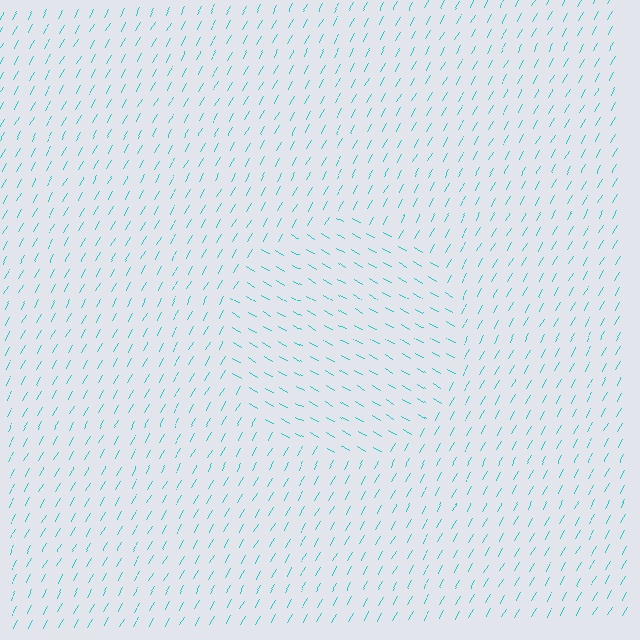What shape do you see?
I see a circle.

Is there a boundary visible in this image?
Yes, there is a texture boundary formed by a change in line orientation.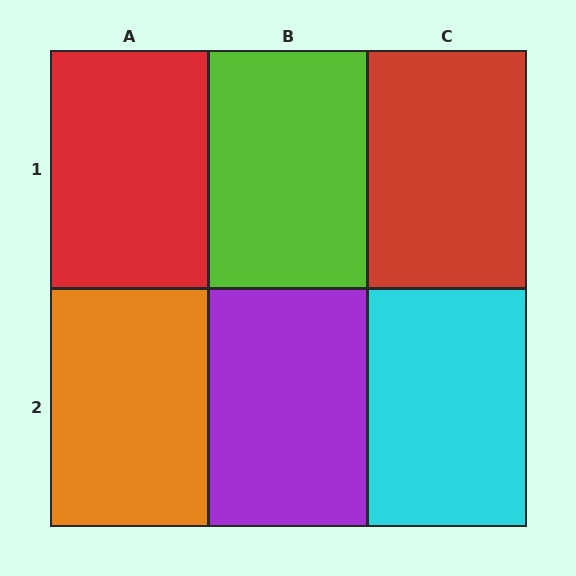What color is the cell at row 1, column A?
Red.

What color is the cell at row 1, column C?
Red.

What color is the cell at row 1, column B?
Lime.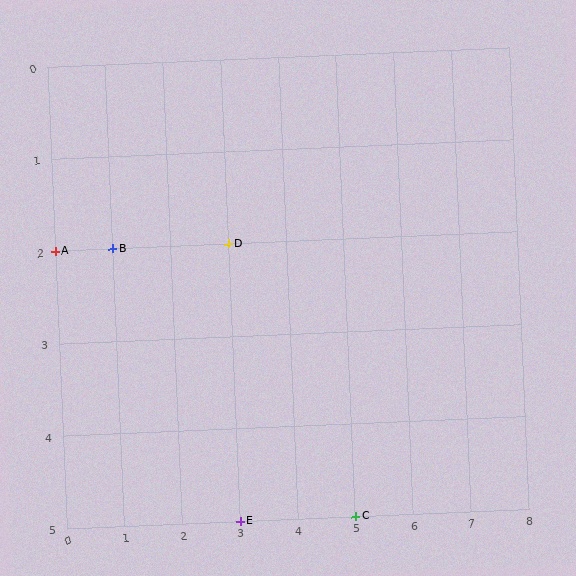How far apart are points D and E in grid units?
Points D and E are 3 rows apart.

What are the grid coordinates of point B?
Point B is at grid coordinates (1, 2).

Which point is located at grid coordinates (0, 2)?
Point A is at (0, 2).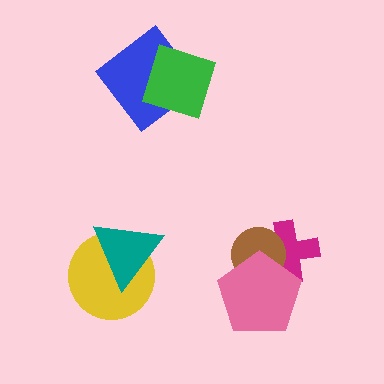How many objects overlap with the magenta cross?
2 objects overlap with the magenta cross.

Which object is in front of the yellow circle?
The teal triangle is in front of the yellow circle.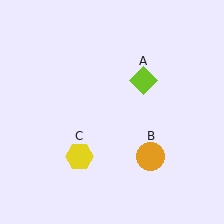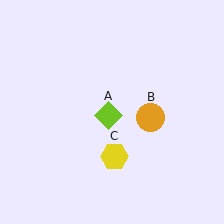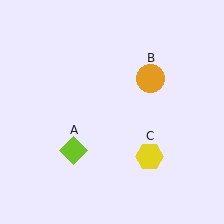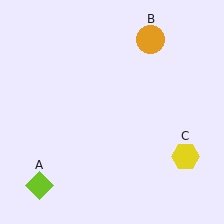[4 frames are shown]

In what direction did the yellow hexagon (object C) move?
The yellow hexagon (object C) moved right.